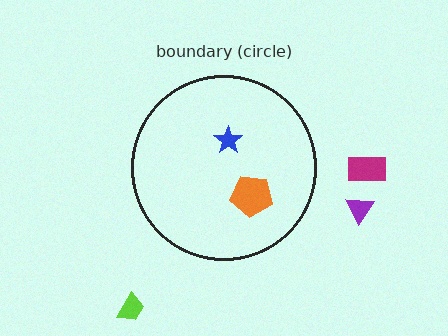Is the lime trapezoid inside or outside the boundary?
Outside.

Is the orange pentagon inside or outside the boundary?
Inside.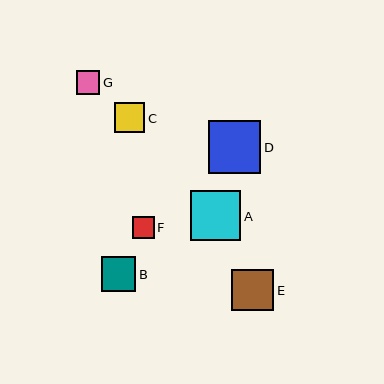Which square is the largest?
Square D is the largest with a size of approximately 52 pixels.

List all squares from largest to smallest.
From largest to smallest: D, A, E, B, C, G, F.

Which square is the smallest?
Square F is the smallest with a size of approximately 22 pixels.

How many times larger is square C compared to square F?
Square C is approximately 1.4 times the size of square F.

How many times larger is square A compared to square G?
Square A is approximately 2.1 times the size of square G.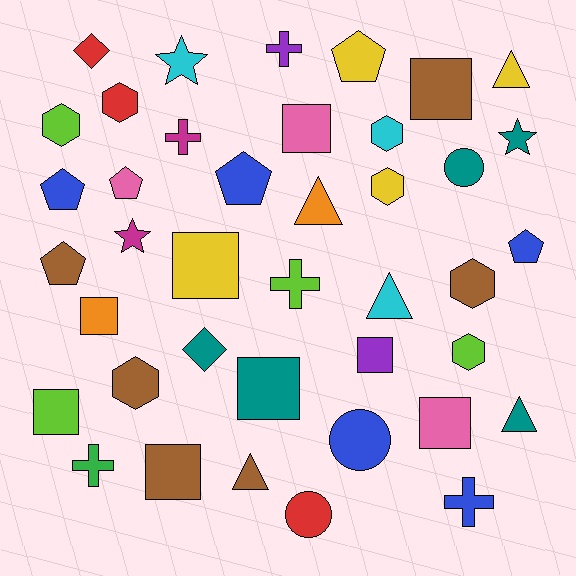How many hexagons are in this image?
There are 7 hexagons.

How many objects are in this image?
There are 40 objects.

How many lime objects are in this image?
There are 4 lime objects.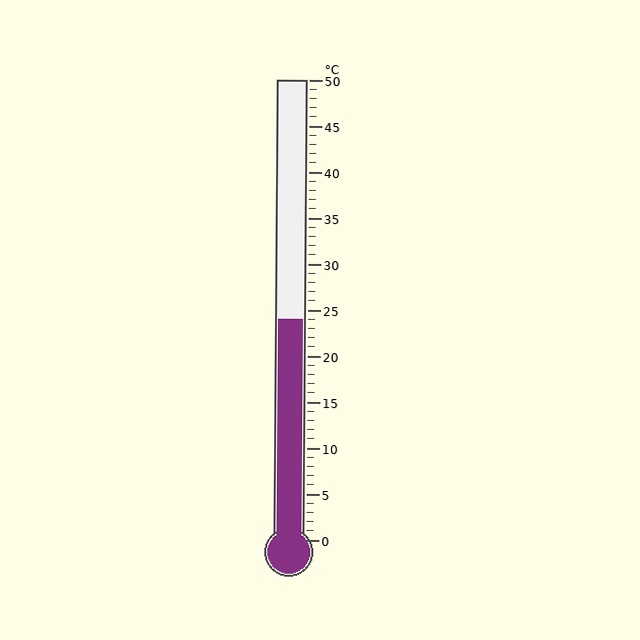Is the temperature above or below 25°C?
The temperature is below 25°C.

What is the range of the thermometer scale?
The thermometer scale ranges from 0°C to 50°C.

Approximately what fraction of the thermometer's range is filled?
The thermometer is filled to approximately 50% of its range.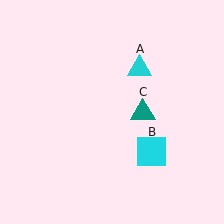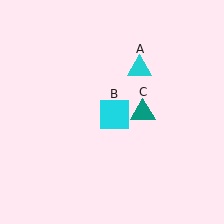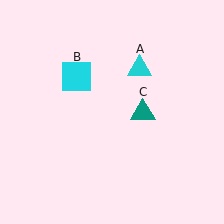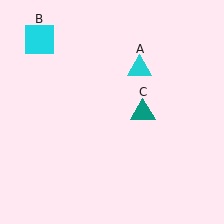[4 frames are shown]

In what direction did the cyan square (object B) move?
The cyan square (object B) moved up and to the left.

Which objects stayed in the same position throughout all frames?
Cyan triangle (object A) and teal triangle (object C) remained stationary.